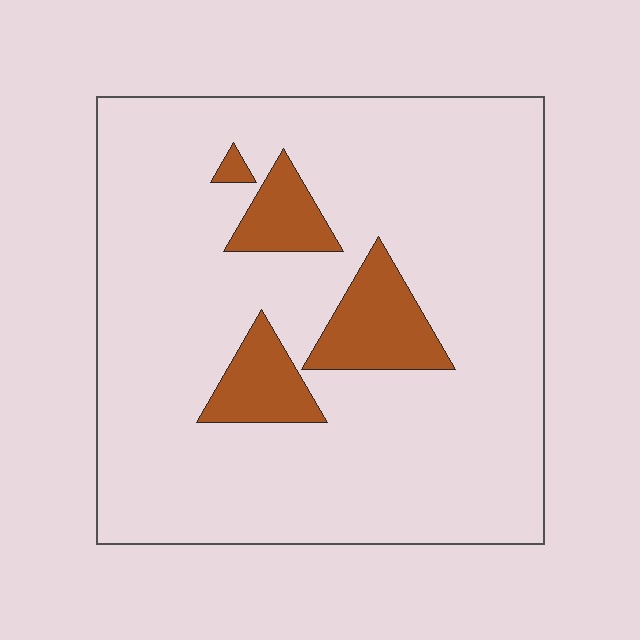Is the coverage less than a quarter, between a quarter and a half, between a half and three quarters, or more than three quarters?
Less than a quarter.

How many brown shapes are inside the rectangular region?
4.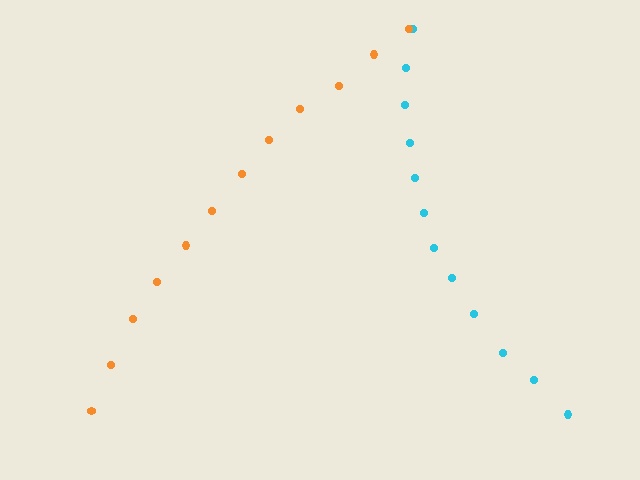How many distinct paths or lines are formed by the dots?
There are 2 distinct paths.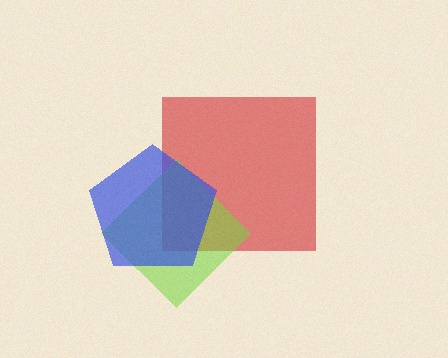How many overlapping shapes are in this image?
There are 3 overlapping shapes in the image.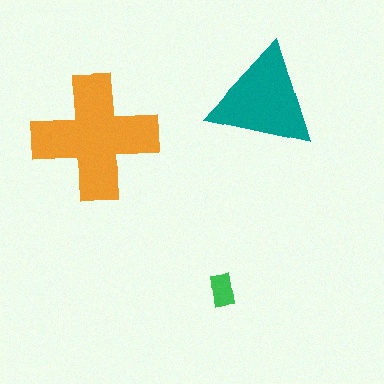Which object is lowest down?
The green rectangle is bottommost.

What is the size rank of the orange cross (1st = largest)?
1st.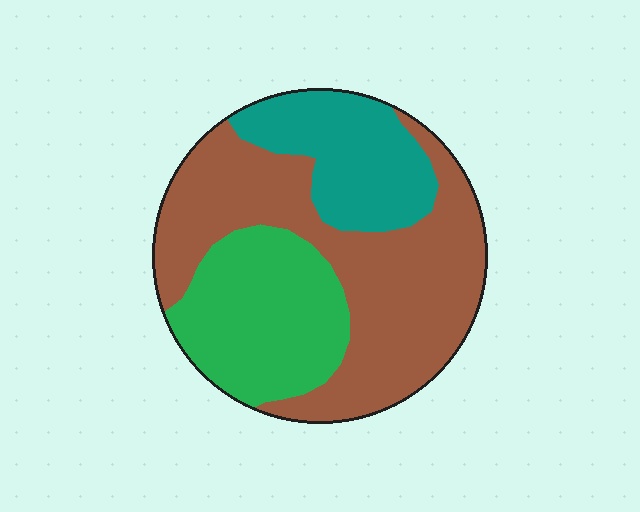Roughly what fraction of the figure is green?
Green takes up between a sixth and a third of the figure.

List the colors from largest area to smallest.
From largest to smallest: brown, green, teal.